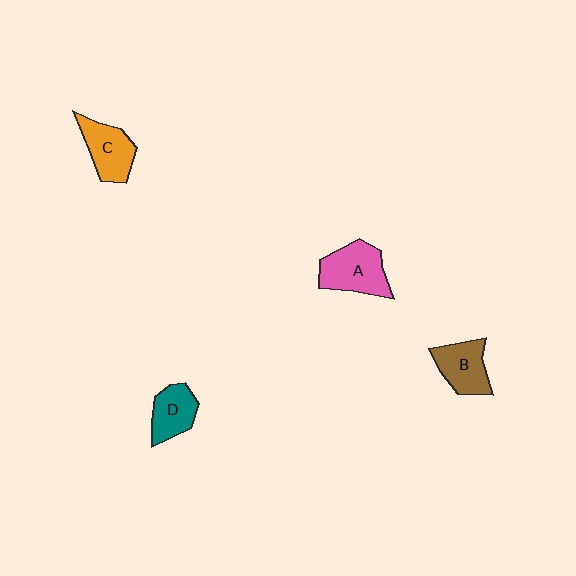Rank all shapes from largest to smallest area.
From largest to smallest: A (pink), C (orange), B (brown), D (teal).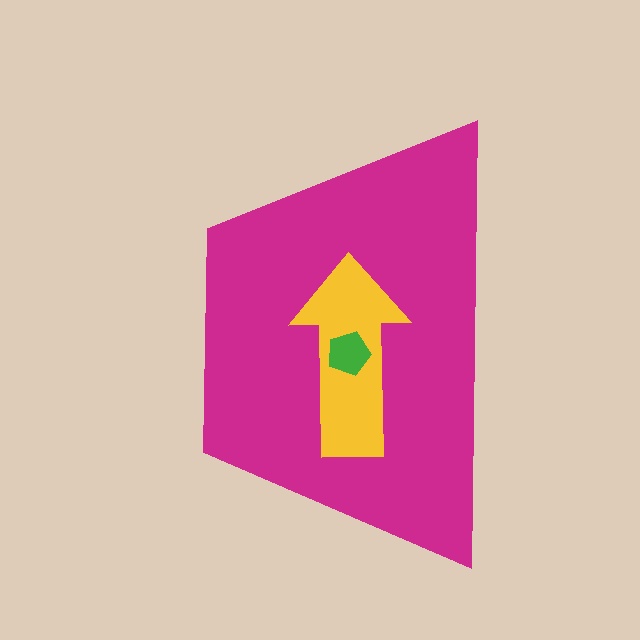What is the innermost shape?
The green pentagon.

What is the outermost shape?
The magenta trapezoid.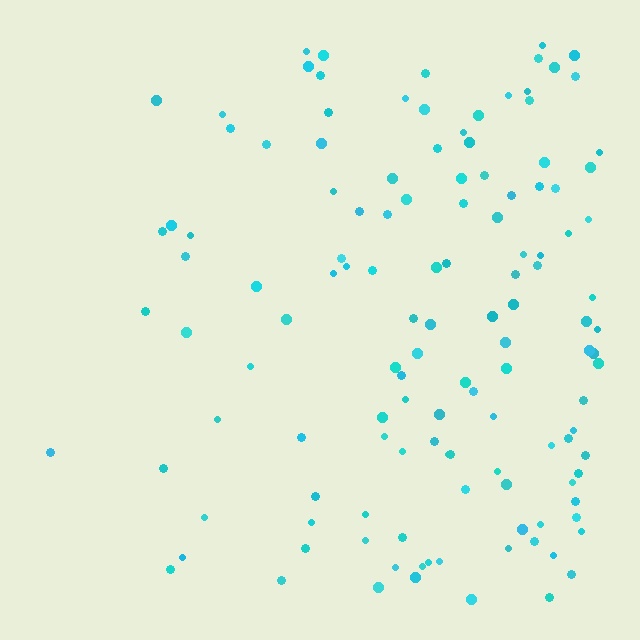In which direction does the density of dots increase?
From left to right, with the right side densest.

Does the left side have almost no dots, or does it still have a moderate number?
Still a moderate number, just noticeably fewer than the right.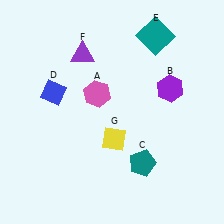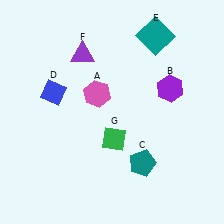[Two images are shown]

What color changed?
The diamond (G) changed from yellow in Image 1 to green in Image 2.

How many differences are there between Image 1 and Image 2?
There is 1 difference between the two images.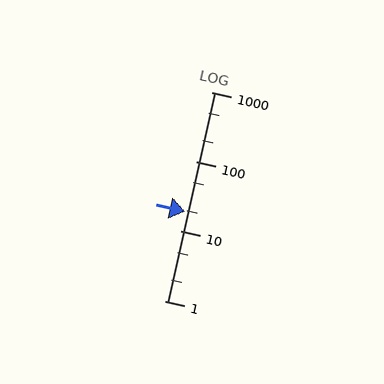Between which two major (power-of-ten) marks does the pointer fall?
The pointer is between 10 and 100.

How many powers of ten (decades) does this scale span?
The scale spans 3 decades, from 1 to 1000.